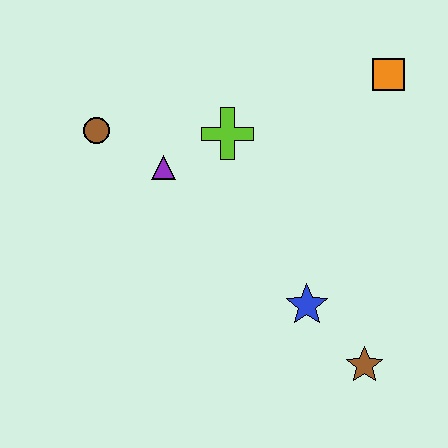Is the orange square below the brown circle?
No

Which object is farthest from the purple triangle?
The brown star is farthest from the purple triangle.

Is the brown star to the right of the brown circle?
Yes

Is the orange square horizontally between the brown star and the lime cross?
No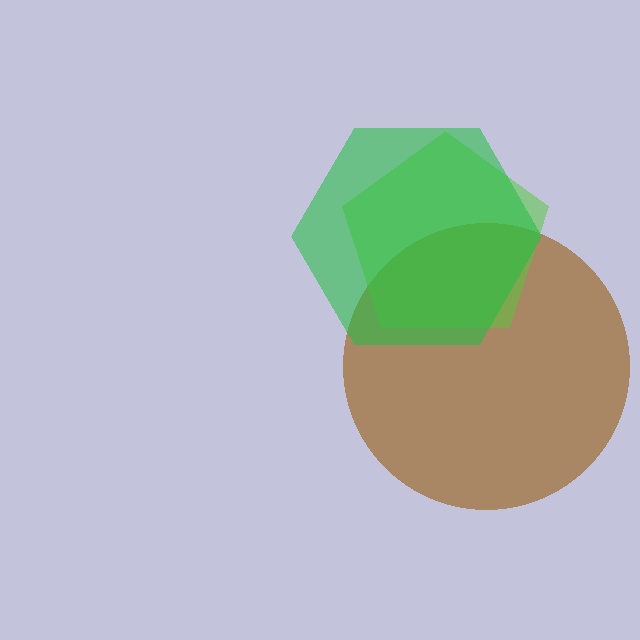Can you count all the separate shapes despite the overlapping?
Yes, there are 3 separate shapes.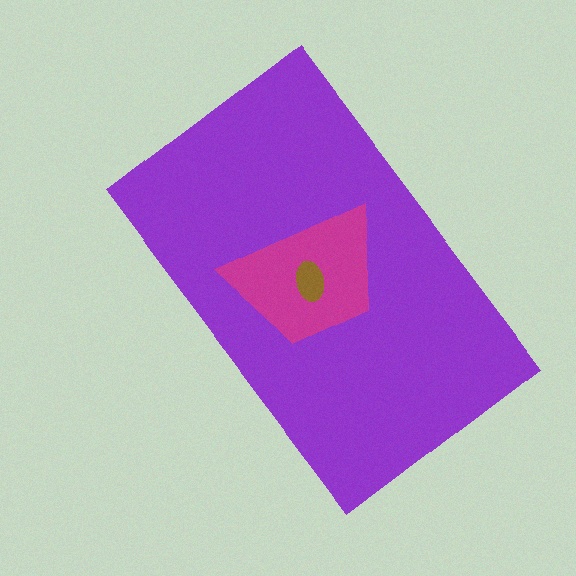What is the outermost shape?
The purple rectangle.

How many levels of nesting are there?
3.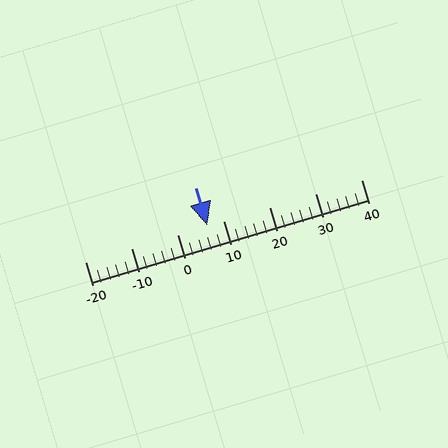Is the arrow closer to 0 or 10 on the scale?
The arrow is closer to 10.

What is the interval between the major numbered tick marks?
The major tick marks are spaced 10 units apart.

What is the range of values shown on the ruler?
The ruler shows values from -20 to 40.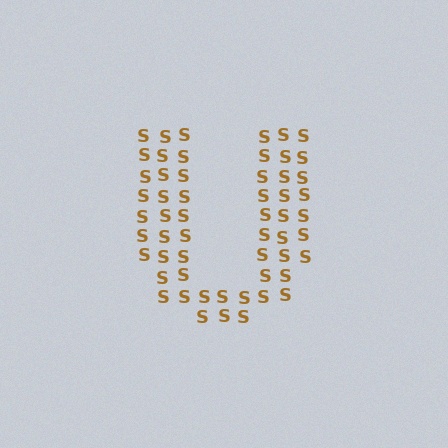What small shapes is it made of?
It is made of small letter S's.